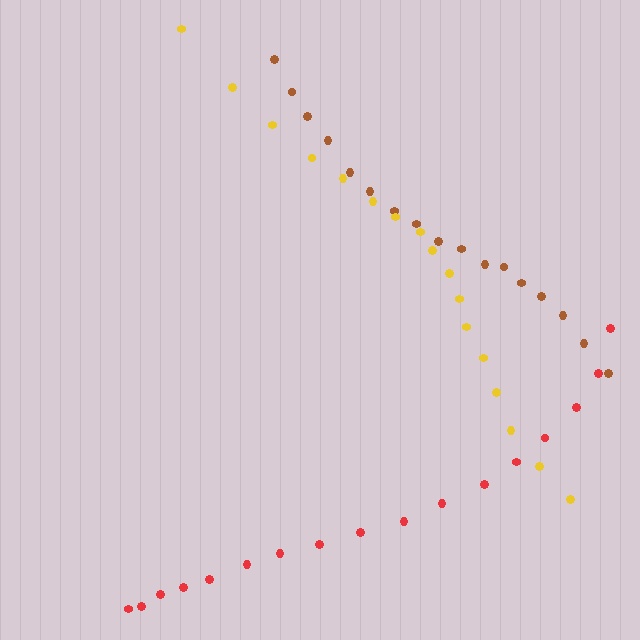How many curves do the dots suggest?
There are 3 distinct paths.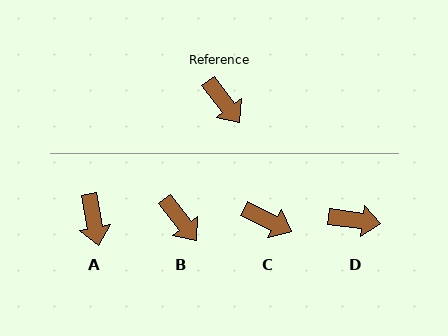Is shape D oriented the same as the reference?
No, it is off by about 46 degrees.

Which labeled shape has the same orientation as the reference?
B.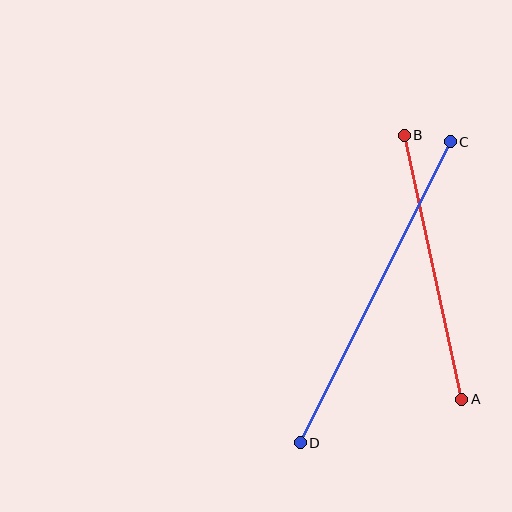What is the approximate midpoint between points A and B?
The midpoint is at approximately (433, 267) pixels.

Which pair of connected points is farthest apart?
Points C and D are farthest apart.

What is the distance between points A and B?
The distance is approximately 270 pixels.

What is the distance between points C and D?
The distance is approximately 336 pixels.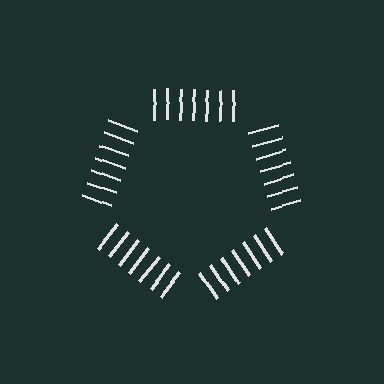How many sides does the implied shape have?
5 sides — the line-ends trace a pentagon.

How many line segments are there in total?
35 — 7 along each of the 5 edges.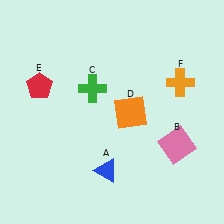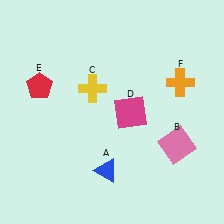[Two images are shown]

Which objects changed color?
C changed from green to yellow. D changed from orange to magenta.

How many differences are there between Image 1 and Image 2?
There are 2 differences between the two images.